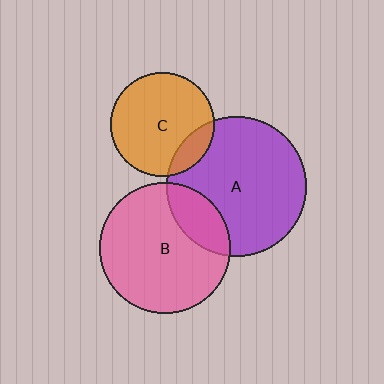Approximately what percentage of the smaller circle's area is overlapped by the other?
Approximately 15%.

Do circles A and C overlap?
Yes.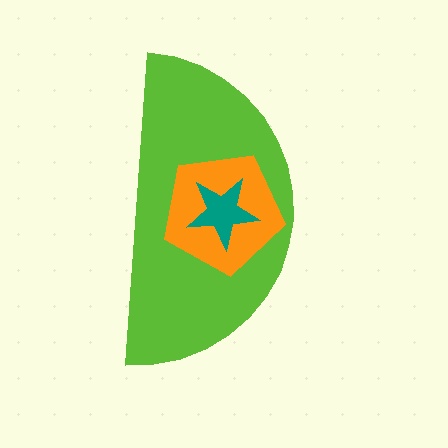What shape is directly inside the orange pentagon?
The teal star.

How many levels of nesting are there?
3.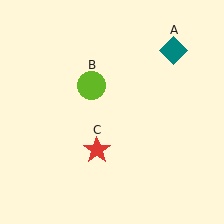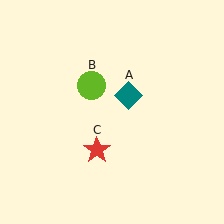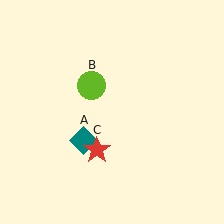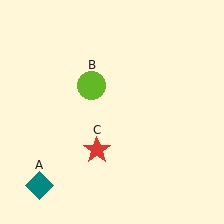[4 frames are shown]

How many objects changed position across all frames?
1 object changed position: teal diamond (object A).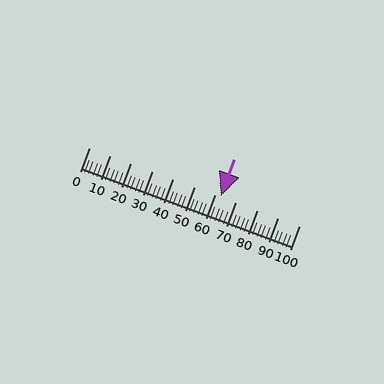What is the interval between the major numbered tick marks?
The major tick marks are spaced 10 units apart.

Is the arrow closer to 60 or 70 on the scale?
The arrow is closer to 60.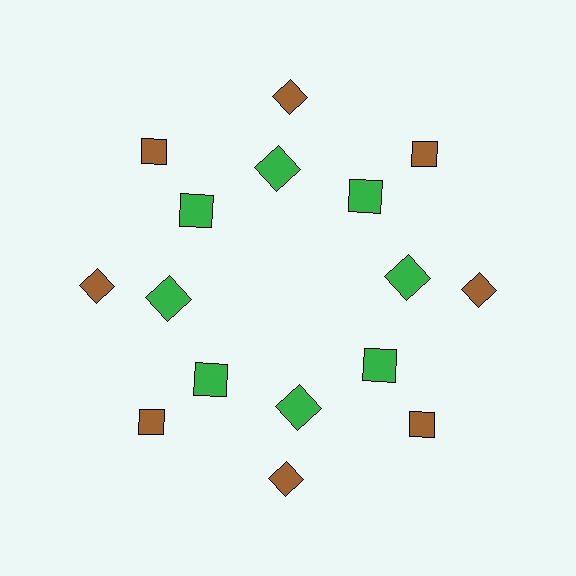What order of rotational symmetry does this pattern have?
This pattern has 8-fold rotational symmetry.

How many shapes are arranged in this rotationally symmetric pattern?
There are 16 shapes, arranged in 8 groups of 2.